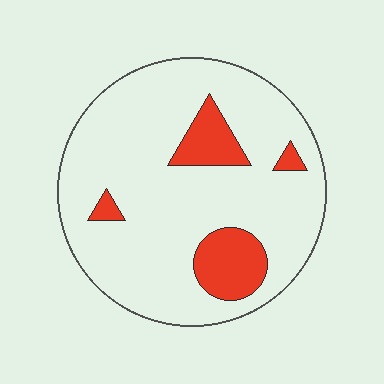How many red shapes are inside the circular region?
4.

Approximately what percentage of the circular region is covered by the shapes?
Approximately 15%.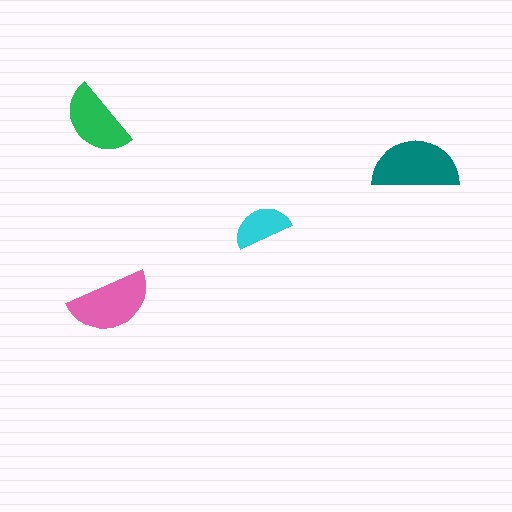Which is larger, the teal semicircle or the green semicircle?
The teal one.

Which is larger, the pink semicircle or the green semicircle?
The pink one.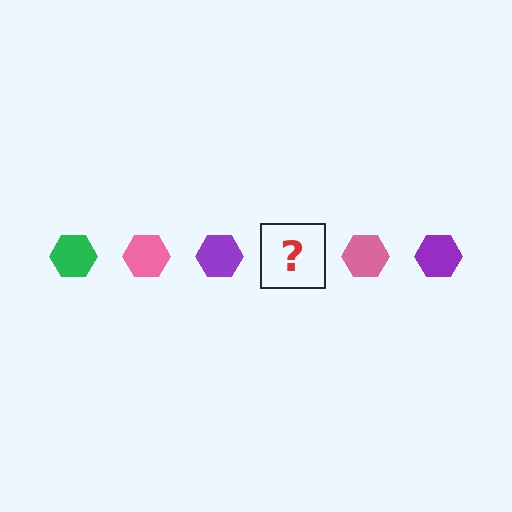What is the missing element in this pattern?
The missing element is a green hexagon.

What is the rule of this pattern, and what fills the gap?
The rule is that the pattern cycles through green, pink, purple hexagons. The gap should be filled with a green hexagon.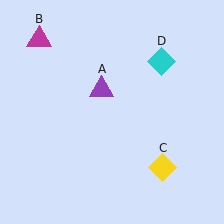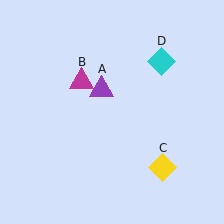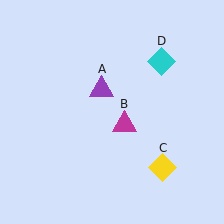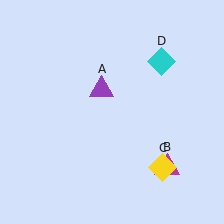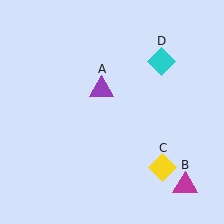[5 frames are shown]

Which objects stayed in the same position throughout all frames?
Purple triangle (object A) and yellow diamond (object C) and cyan diamond (object D) remained stationary.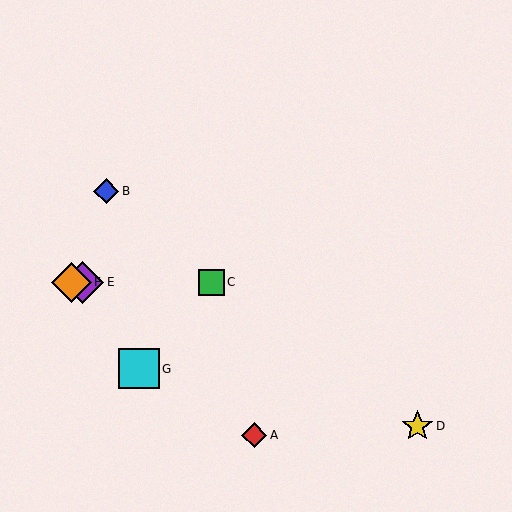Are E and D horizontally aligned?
No, E is at y≈282 and D is at y≈426.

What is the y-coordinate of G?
Object G is at y≈369.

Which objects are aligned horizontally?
Objects C, E, F are aligned horizontally.